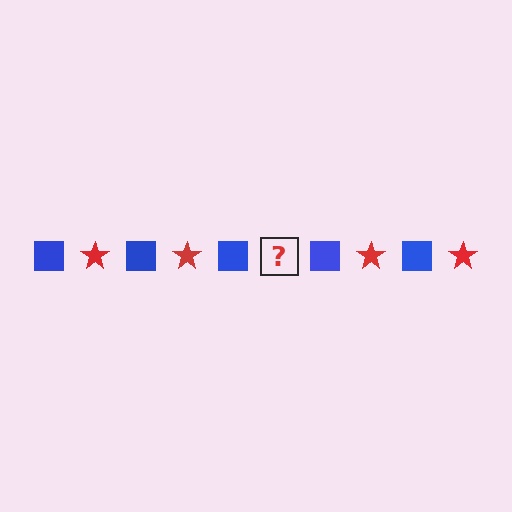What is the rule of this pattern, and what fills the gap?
The rule is that the pattern alternates between blue square and red star. The gap should be filled with a red star.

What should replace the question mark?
The question mark should be replaced with a red star.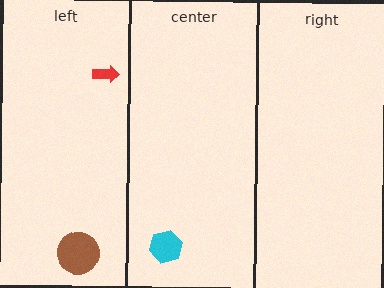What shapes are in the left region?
The brown circle, the red arrow.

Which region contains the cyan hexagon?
The center region.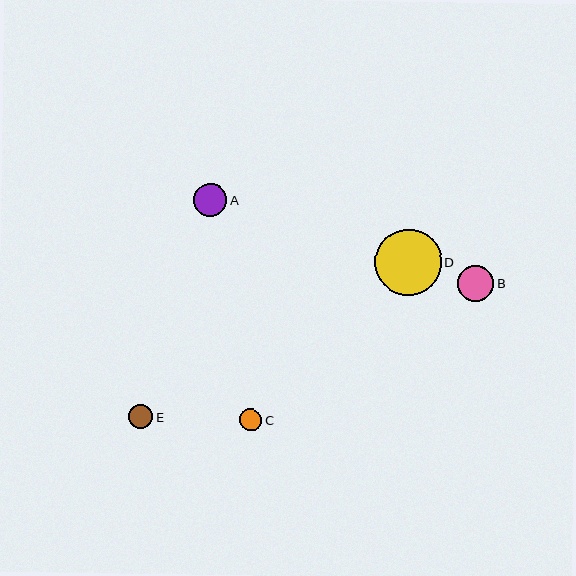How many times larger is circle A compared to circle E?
Circle A is approximately 1.4 times the size of circle E.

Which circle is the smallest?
Circle C is the smallest with a size of approximately 22 pixels.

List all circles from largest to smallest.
From largest to smallest: D, B, A, E, C.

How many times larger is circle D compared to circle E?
Circle D is approximately 2.7 times the size of circle E.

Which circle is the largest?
Circle D is the largest with a size of approximately 67 pixels.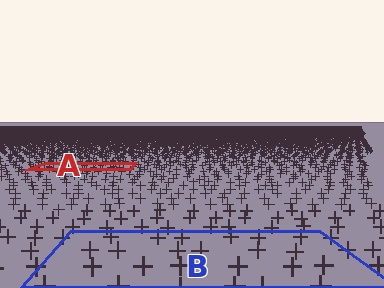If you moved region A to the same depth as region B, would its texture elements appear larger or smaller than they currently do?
They would appear larger. At a closer depth, the same texture elements are projected at a bigger on-screen size.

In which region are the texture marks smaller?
The texture marks are smaller in region A, because it is farther away.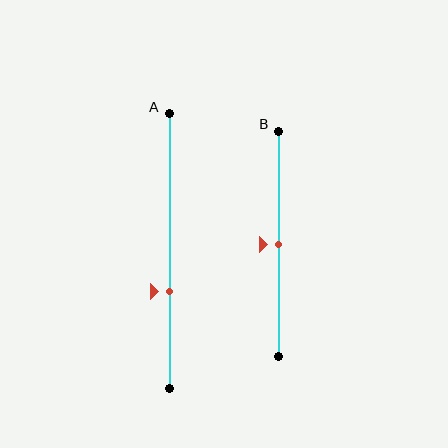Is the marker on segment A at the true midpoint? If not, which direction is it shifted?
No, the marker on segment A is shifted downward by about 15% of the segment length.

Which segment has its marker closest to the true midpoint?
Segment B has its marker closest to the true midpoint.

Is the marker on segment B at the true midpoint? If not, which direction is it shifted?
Yes, the marker on segment B is at the true midpoint.